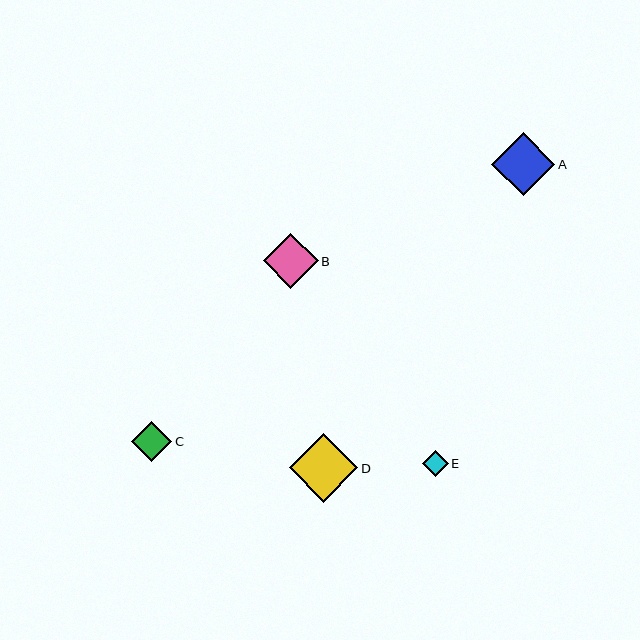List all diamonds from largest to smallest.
From largest to smallest: D, A, B, C, E.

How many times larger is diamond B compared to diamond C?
Diamond B is approximately 1.4 times the size of diamond C.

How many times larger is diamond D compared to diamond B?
Diamond D is approximately 1.2 times the size of diamond B.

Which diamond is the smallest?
Diamond E is the smallest with a size of approximately 26 pixels.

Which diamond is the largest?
Diamond D is the largest with a size of approximately 69 pixels.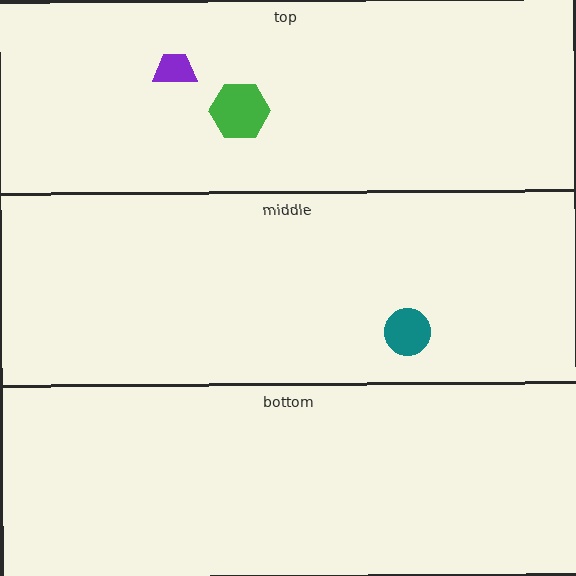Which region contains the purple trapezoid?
The top region.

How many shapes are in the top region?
2.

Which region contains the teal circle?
The middle region.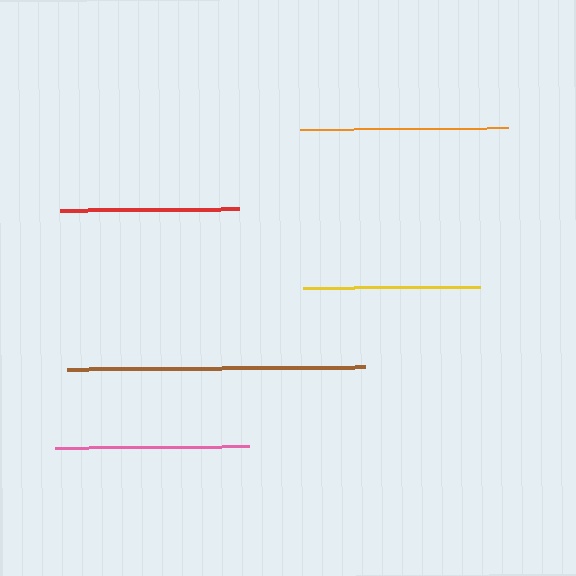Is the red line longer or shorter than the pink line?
The pink line is longer than the red line.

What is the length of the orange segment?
The orange segment is approximately 208 pixels long.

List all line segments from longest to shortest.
From longest to shortest: brown, orange, pink, red, yellow.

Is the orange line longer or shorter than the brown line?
The brown line is longer than the orange line.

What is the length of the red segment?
The red segment is approximately 179 pixels long.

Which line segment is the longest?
The brown line is the longest at approximately 298 pixels.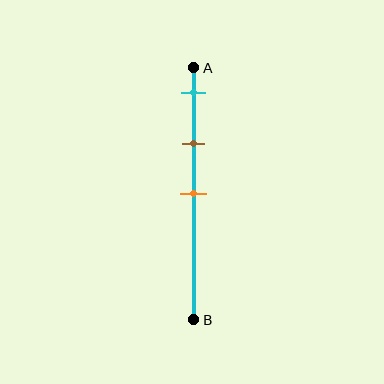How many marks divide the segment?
There are 3 marks dividing the segment.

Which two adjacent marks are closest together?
The cyan and brown marks are the closest adjacent pair.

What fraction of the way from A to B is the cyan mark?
The cyan mark is approximately 10% (0.1) of the way from A to B.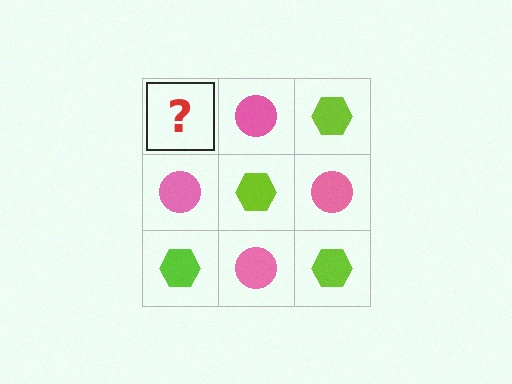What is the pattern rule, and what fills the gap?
The rule is that it alternates lime hexagon and pink circle in a checkerboard pattern. The gap should be filled with a lime hexagon.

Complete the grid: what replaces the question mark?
The question mark should be replaced with a lime hexagon.